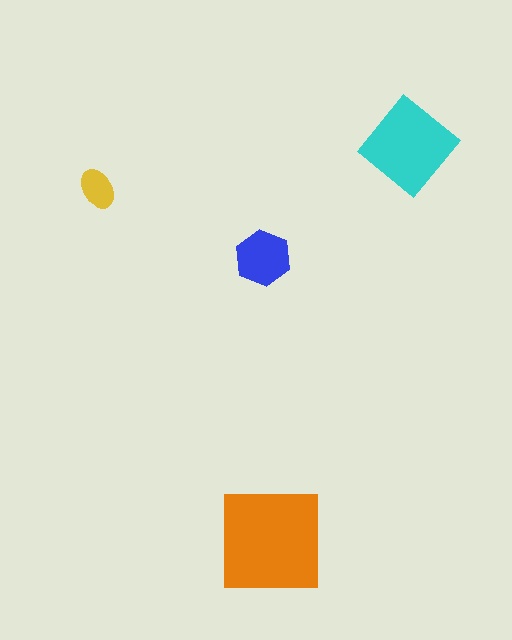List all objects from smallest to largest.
The yellow ellipse, the blue hexagon, the cyan diamond, the orange square.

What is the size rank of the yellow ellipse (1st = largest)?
4th.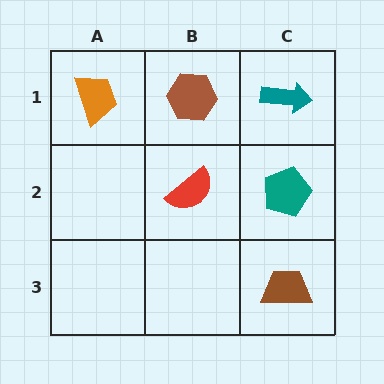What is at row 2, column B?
A red semicircle.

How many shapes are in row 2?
2 shapes.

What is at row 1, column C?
A teal arrow.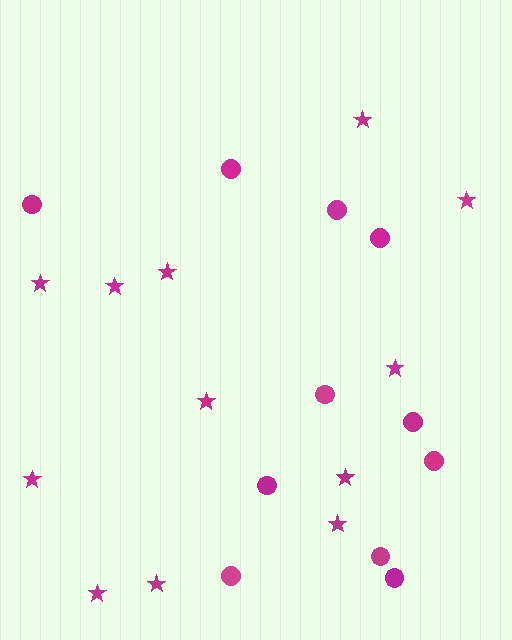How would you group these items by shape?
There are 2 groups: one group of stars (12) and one group of circles (11).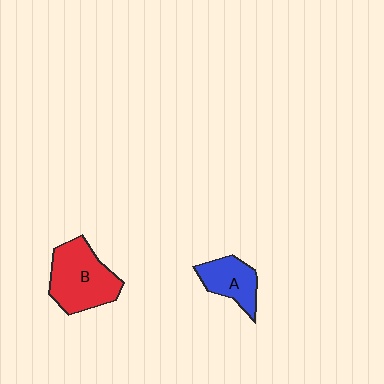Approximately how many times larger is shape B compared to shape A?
Approximately 1.7 times.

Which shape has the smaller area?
Shape A (blue).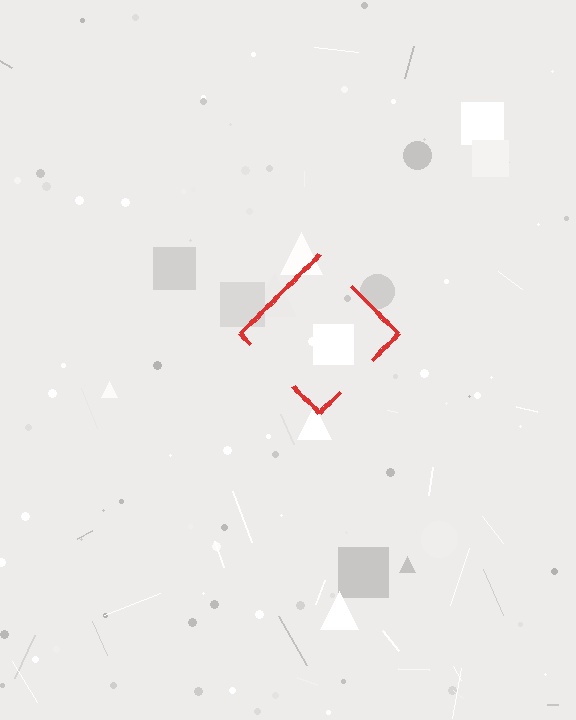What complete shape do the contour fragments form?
The contour fragments form a diamond.